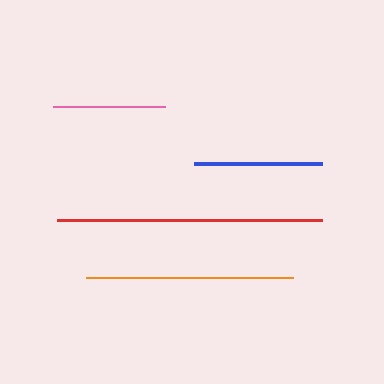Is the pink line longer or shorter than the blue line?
The blue line is longer than the pink line.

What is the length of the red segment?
The red segment is approximately 266 pixels long.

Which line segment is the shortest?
The pink line is the shortest at approximately 112 pixels.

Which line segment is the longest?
The red line is the longest at approximately 266 pixels.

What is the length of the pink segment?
The pink segment is approximately 112 pixels long.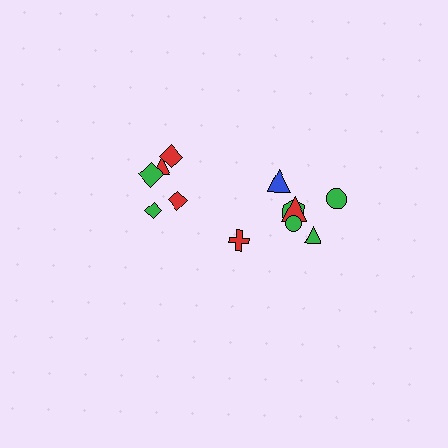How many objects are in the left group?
There are 5 objects.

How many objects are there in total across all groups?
There are 12 objects.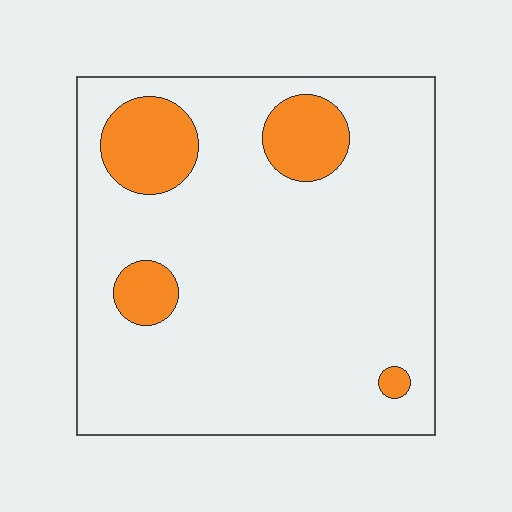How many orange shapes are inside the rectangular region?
4.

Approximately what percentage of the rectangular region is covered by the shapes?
Approximately 15%.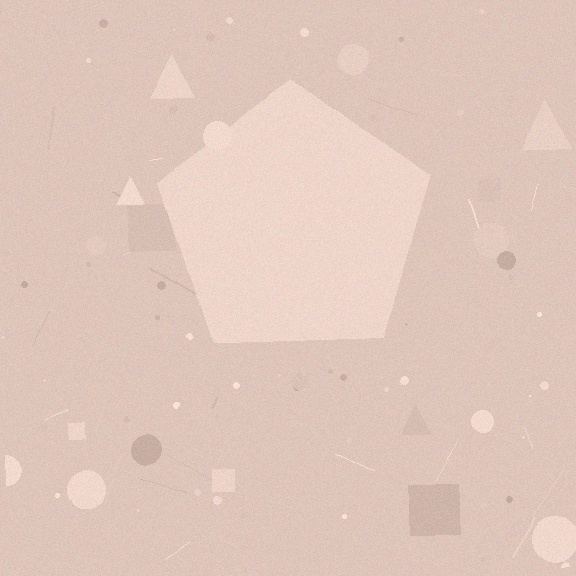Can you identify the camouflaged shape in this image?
The camouflaged shape is a pentagon.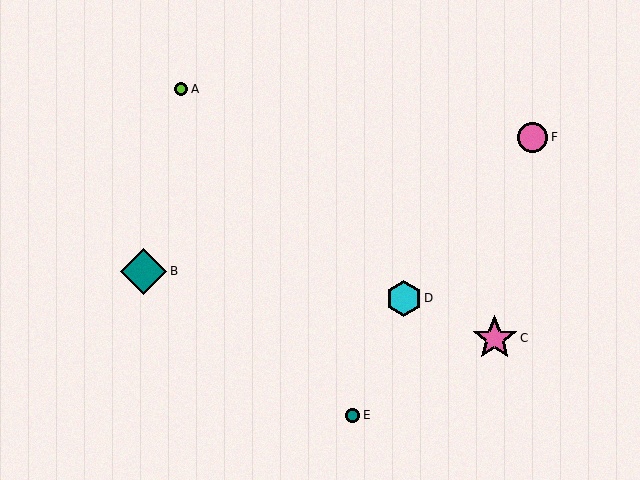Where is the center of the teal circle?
The center of the teal circle is at (353, 415).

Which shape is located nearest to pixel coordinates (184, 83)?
The lime circle (labeled A) at (181, 89) is nearest to that location.